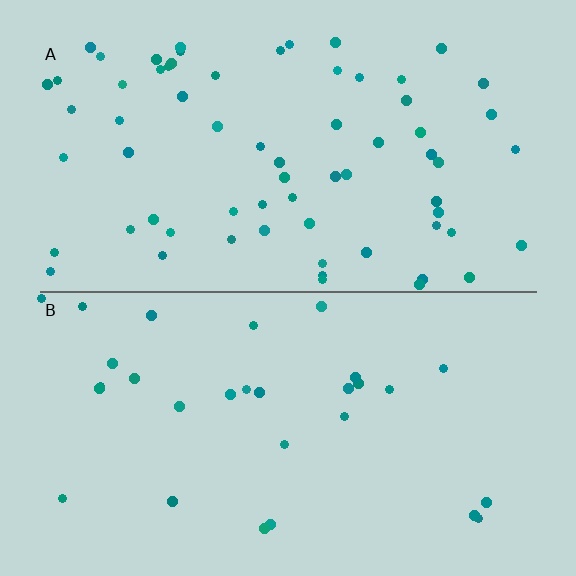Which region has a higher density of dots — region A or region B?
A (the top).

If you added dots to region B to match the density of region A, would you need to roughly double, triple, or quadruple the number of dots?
Approximately double.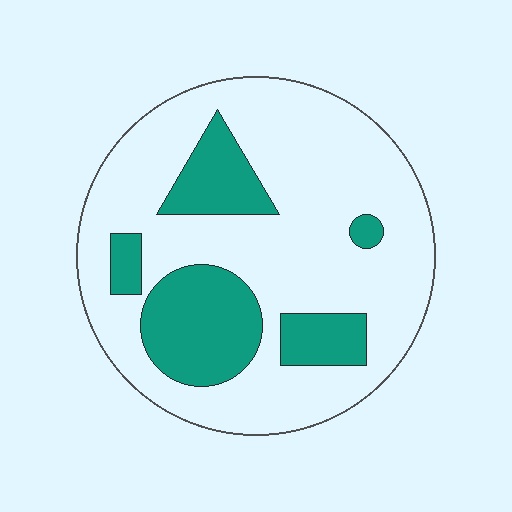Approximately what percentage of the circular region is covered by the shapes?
Approximately 25%.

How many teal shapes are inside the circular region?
5.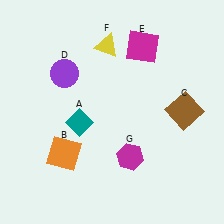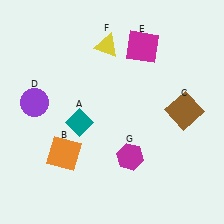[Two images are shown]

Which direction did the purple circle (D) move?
The purple circle (D) moved left.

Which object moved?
The purple circle (D) moved left.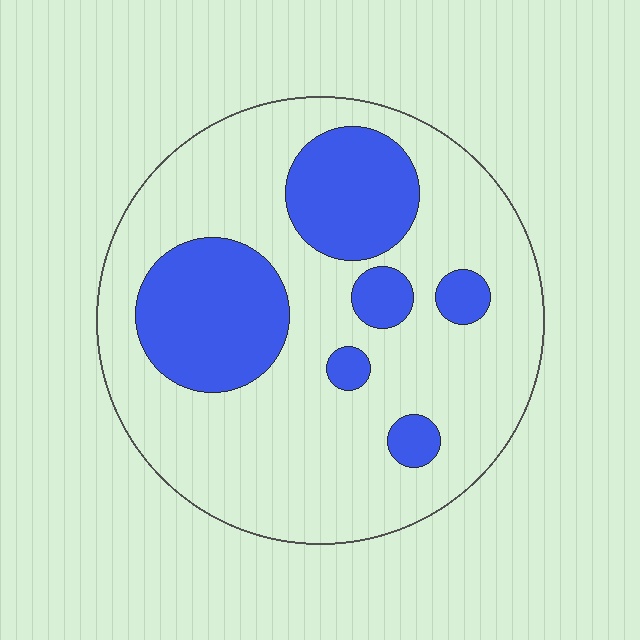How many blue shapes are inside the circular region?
6.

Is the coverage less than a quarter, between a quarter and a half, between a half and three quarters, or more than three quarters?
Between a quarter and a half.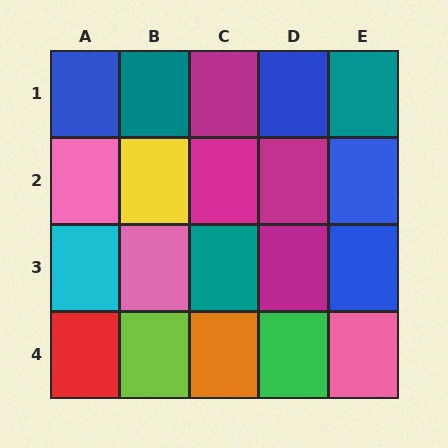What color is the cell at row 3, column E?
Blue.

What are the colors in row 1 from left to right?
Blue, teal, magenta, blue, teal.